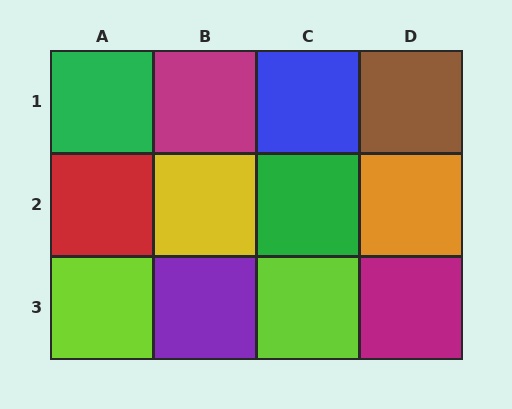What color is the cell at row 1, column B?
Magenta.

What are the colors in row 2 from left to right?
Red, yellow, green, orange.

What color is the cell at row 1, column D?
Brown.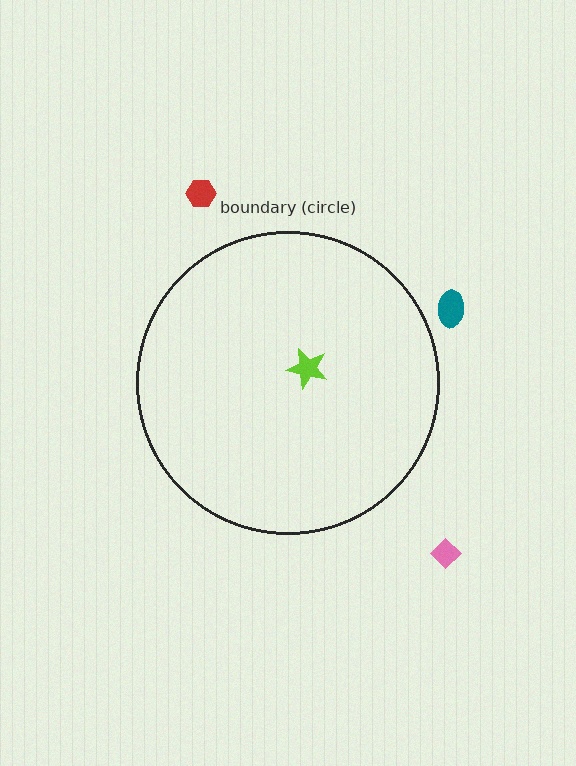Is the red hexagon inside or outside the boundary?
Outside.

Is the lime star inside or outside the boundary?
Inside.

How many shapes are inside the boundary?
1 inside, 3 outside.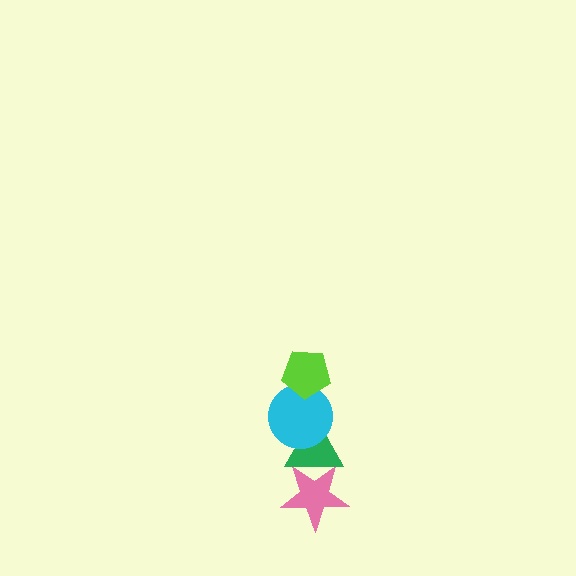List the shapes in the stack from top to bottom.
From top to bottom: the lime pentagon, the cyan circle, the green triangle, the pink star.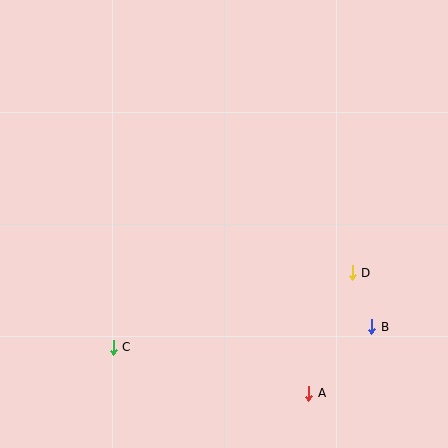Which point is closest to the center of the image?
Point D at (352, 273) is closest to the center.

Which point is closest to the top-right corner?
Point D is closest to the top-right corner.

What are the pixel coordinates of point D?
Point D is at (352, 273).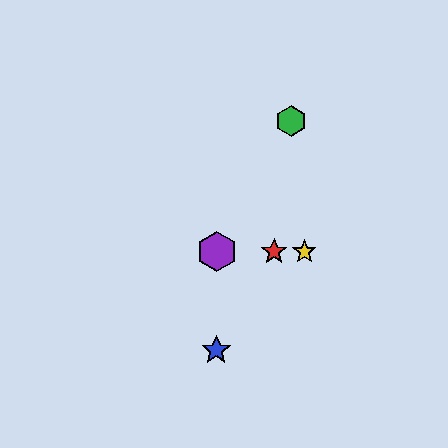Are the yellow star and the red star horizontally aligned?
Yes, both are at y≈252.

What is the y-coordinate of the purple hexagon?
The purple hexagon is at y≈252.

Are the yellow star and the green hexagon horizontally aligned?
No, the yellow star is at y≈252 and the green hexagon is at y≈121.